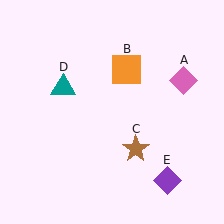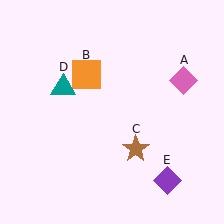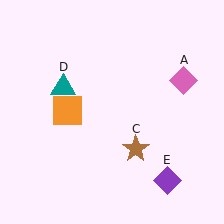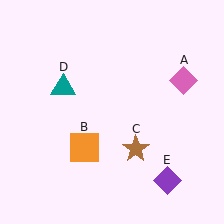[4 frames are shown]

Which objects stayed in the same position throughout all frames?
Pink diamond (object A) and brown star (object C) and teal triangle (object D) and purple diamond (object E) remained stationary.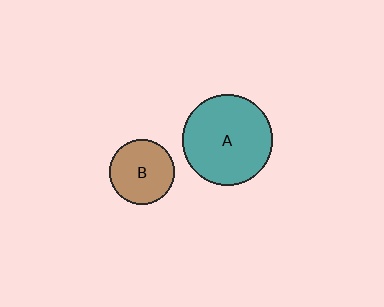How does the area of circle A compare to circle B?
Approximately 1.9 times.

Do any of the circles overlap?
No, none of the circles overlap.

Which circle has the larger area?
Circle A (teal).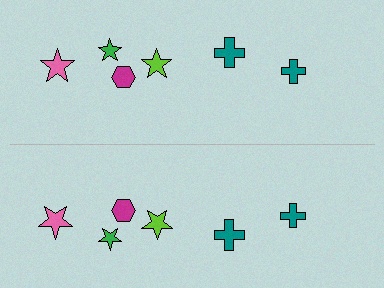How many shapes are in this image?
There are 12 shapes in this image.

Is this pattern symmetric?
Yes, this pattern has bilateral (reflection) symmetry.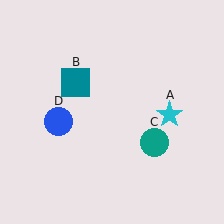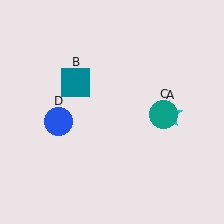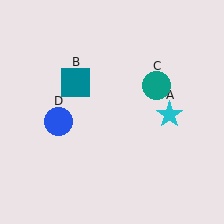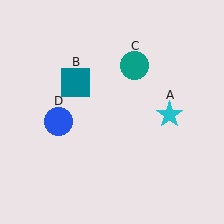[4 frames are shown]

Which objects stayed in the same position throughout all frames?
Cyan star (object A) and teal square (object B) and blue circle (object D) remained stationary.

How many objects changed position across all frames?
1 object changed position: teal circle (object C).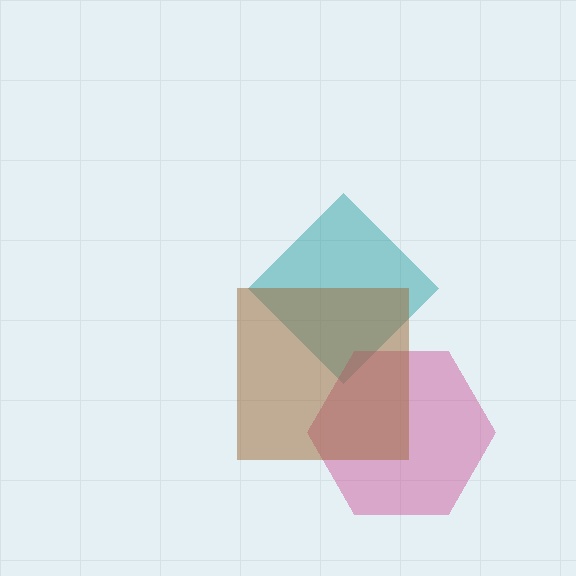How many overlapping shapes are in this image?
There are 3 overlapping shapes in the image.